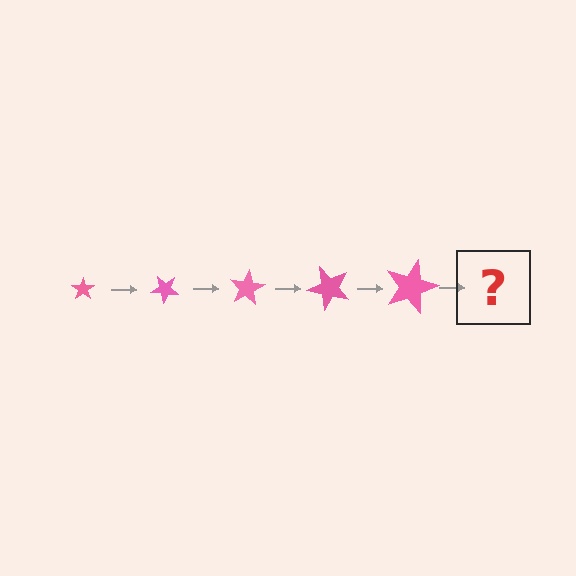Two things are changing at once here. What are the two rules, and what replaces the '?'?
The two rules are that the star grows larger each step and it rotates 40 degrees each step. The '?' should be a star, larger than the previous one and rotated 200 degrees from the start.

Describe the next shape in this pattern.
It should be a star, larger than the previous one and rotated 200 degrees from the start.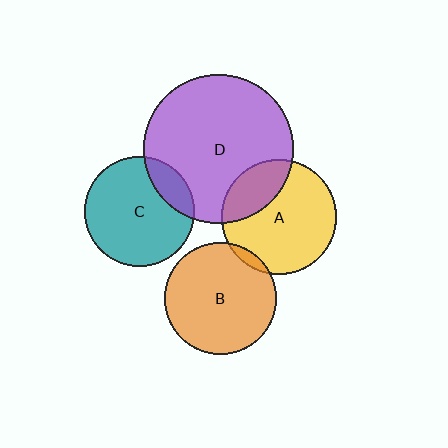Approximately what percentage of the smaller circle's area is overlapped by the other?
Approximately 5%.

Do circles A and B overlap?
Yes.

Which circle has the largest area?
Circle D (purple).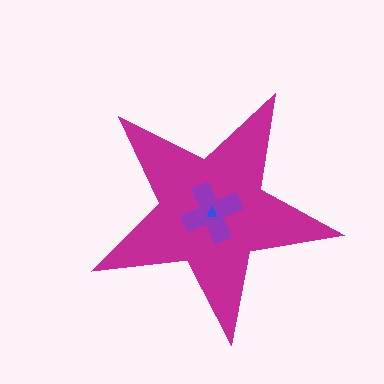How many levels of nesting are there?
3.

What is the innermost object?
The blue triangle.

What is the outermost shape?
The magenta star.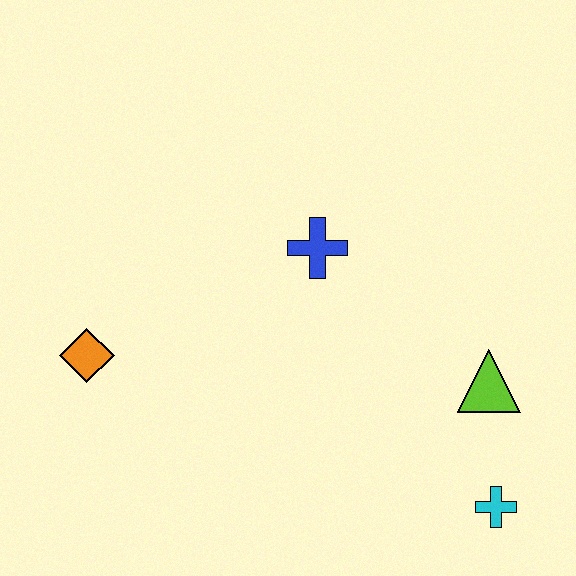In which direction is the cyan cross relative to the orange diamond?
The cyan cross is to the right of the orange diamond.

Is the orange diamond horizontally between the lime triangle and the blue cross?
No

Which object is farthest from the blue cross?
The cyan cross is farthest from the blue cross.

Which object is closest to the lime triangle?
The cyan cross is closest to the lime triangle.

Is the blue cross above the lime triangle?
Yes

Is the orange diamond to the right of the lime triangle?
No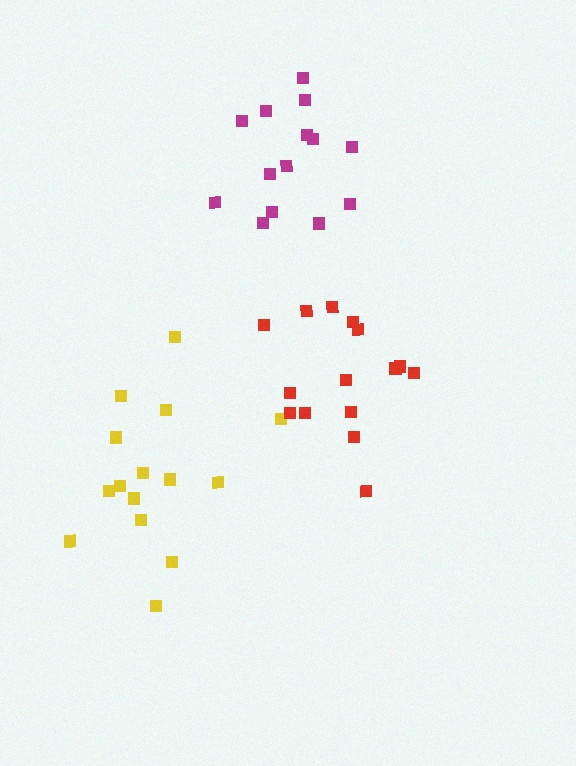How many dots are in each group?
Group 1: 15 dots, Group 2: 15 dots, Group 3: 14 dots (44 total).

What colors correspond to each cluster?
The clusters are colored: yellow, red, magenta.